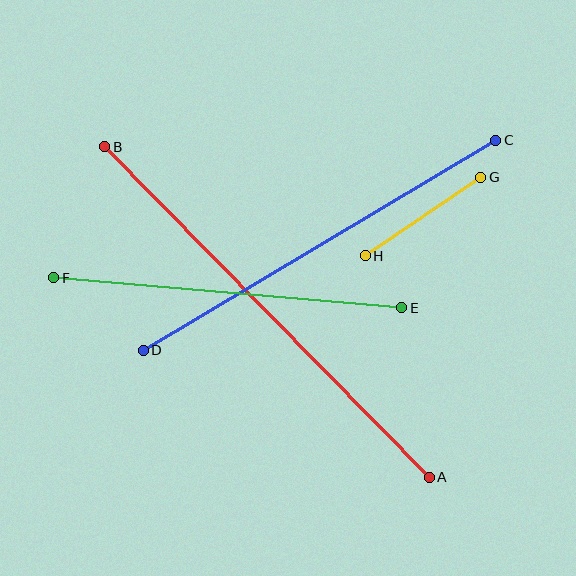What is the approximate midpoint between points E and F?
The midpoint is at approximately (228, 293) pixels.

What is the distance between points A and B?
The distance is approximately 463 pixels.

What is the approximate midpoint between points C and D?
The midpoint is at approximately (320, 245) pixels.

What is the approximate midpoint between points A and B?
The midpoint is at approximately (267, 312) pixels.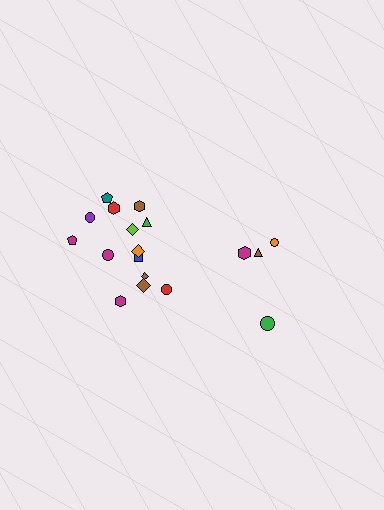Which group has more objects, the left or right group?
The left group.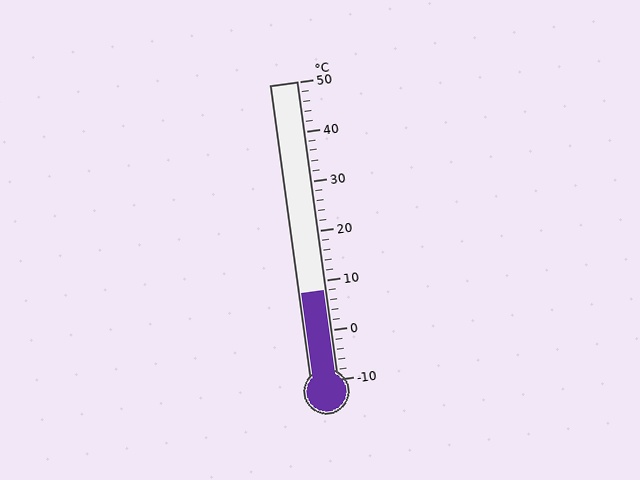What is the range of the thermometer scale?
The thermometer scale ranges from -10°C to 50°C.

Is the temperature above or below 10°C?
The temperature is below 10°C.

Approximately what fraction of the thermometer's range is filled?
The thermometer is filled to approximately 30% of its range.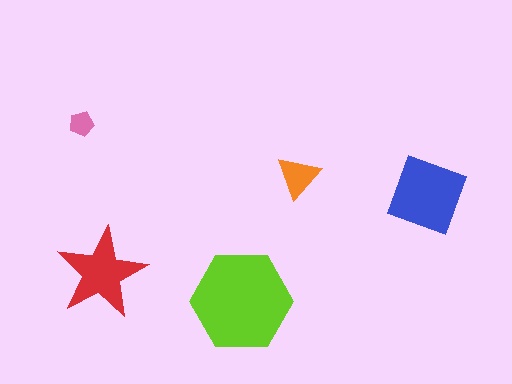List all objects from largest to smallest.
The lime hexagon, the blue square, the red star, the orange triangle, the pink pentagon.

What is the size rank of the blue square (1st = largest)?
2nd.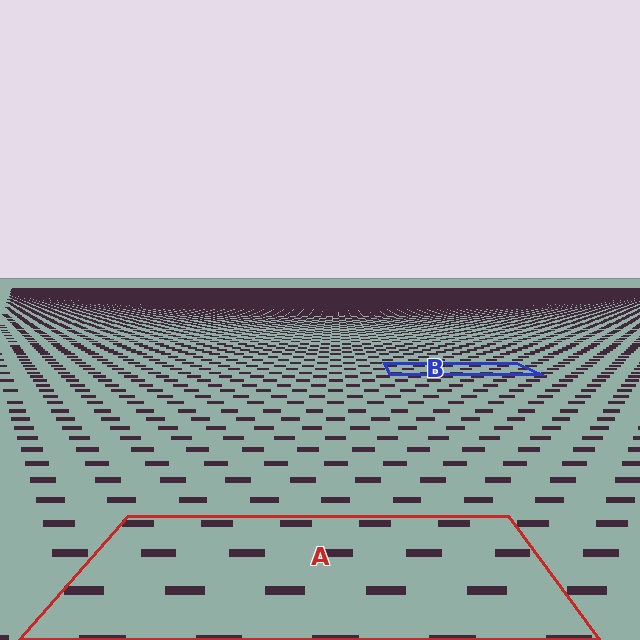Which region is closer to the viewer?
Region A is closer. The texture elements there are larger and more spread out.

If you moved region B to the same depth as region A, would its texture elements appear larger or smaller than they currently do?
They would appear larger. At a closer depth, the same texture elements are projected at a bigger on-screen size.